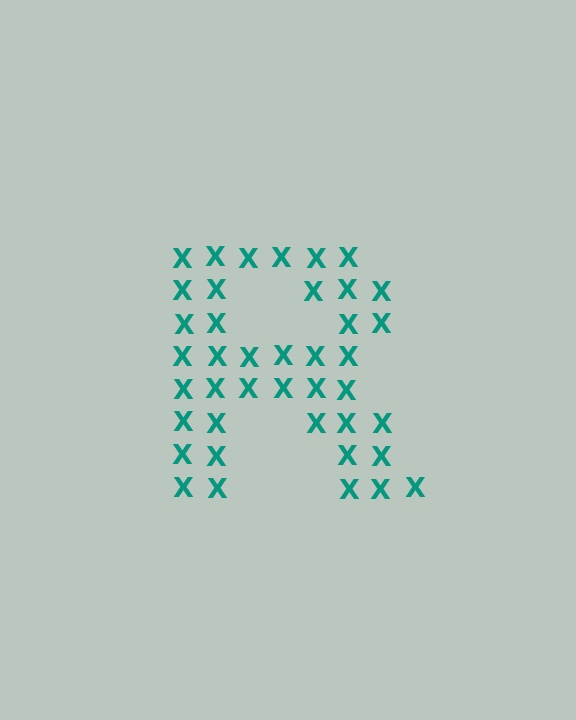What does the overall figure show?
The overall figure shows the letter R.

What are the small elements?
The small elements are letter X's.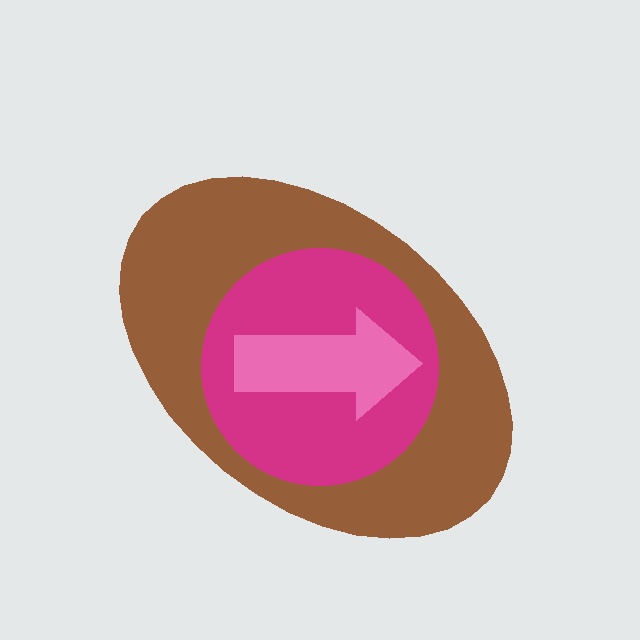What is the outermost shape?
The brown ellipse.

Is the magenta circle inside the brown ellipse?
Yes.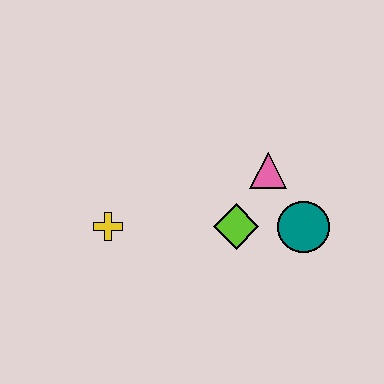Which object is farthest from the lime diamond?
The yellow cross is farthest from the lime diamond.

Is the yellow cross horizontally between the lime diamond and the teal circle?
No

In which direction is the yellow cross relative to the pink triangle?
The yellow cross is to the left of the pink triangle.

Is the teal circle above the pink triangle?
No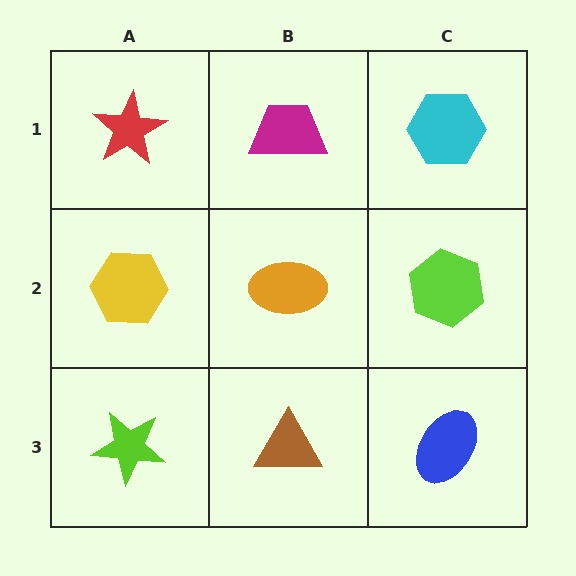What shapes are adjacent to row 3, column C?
A lime hexagon (row 2, column C), a brown triangle (row 3, column B).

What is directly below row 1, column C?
A lime hexagon.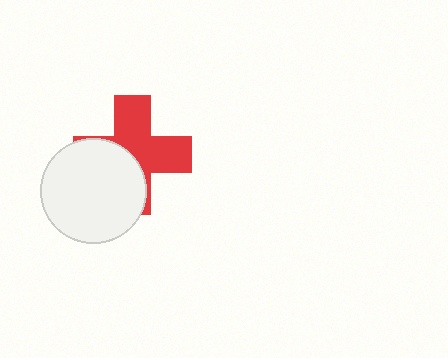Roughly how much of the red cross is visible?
About half of it is visible (roughly 56%).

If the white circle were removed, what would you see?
You would see the complete red cross.